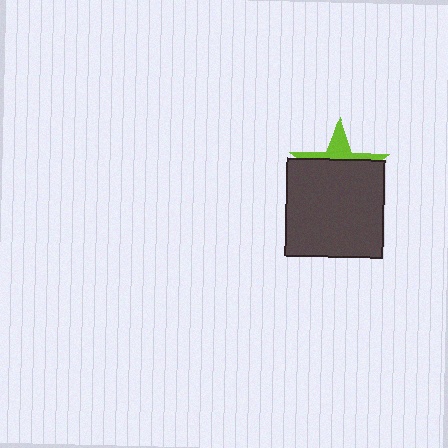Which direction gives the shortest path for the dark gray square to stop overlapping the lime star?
Moving down gives the shortest separation.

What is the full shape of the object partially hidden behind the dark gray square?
The partially hidden object is a lime star.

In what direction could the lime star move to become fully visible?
The lime star could move up. That would shift it out from behind the dark gray square entirely.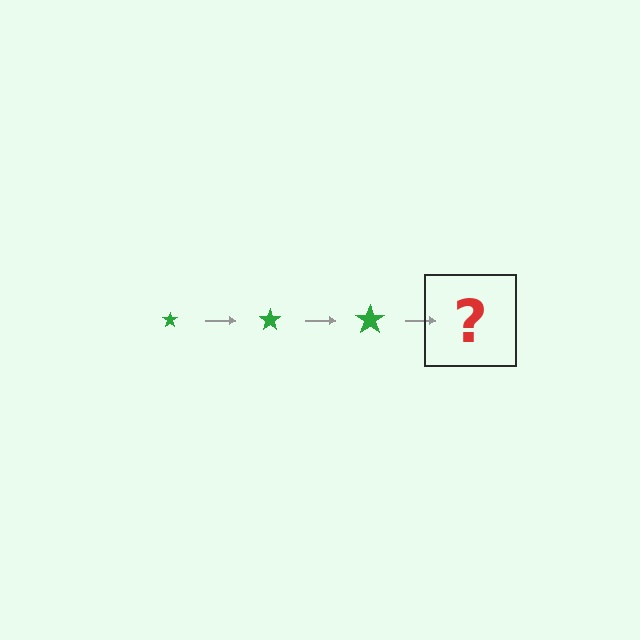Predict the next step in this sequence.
The next step is a green star, larger than the previous one.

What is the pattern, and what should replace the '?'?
The pattern is that the star gets progressively larger each step. The '?' should be a green star, larger than the previous one.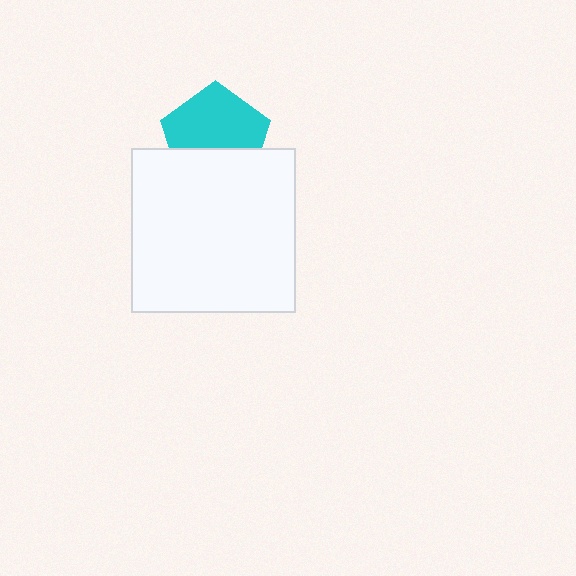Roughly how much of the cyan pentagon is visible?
About half of it is visible (roughly 62%).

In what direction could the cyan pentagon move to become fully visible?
The cyan pentagon could move up. That would shift it out from behind the white square entirely.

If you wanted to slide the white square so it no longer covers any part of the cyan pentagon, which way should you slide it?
Slide it down — that is the most direct way to separate the two shapes.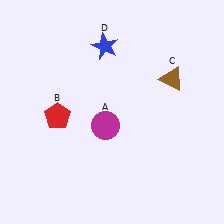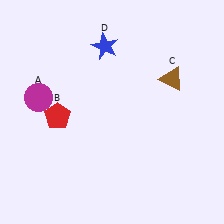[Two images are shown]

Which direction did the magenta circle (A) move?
The magenta circle (A) moved left.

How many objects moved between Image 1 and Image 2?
1 object moved between the two images.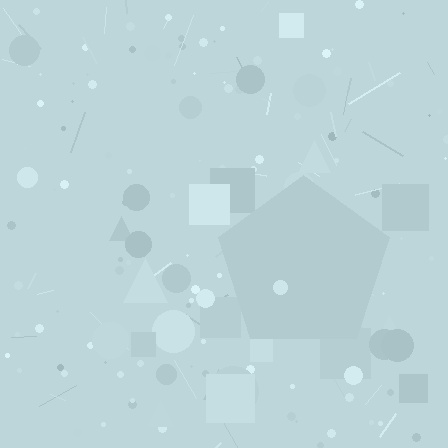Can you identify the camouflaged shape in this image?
The camouflaged shape is a pentagon.